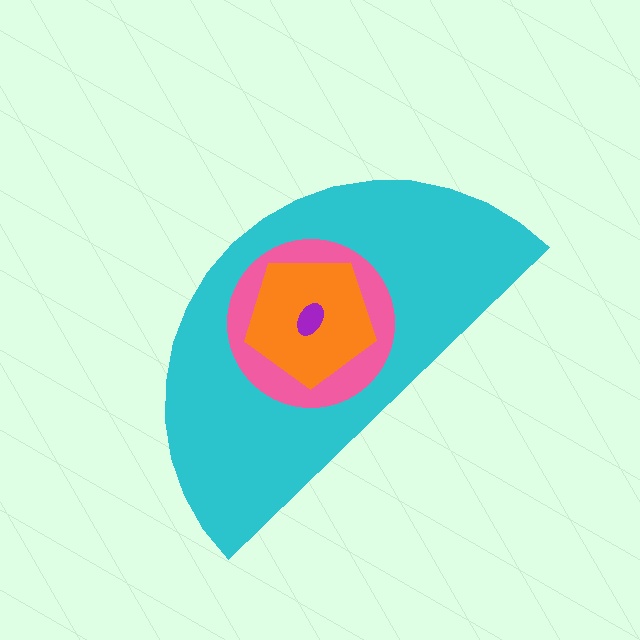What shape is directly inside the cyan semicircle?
The pink circle.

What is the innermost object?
The purple ellipse.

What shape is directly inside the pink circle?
The orange pentagon.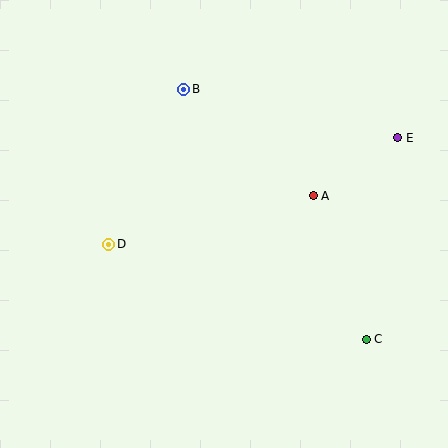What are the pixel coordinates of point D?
Point D is at (109, 244).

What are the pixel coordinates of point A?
Point A is at (313, 196).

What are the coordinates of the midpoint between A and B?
The midpoint between A and B is at (249, 143).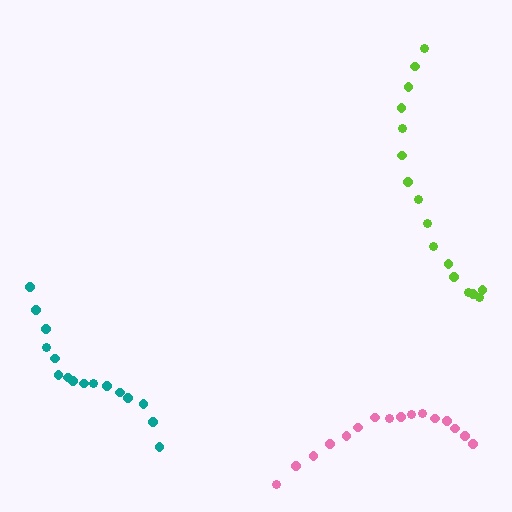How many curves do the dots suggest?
There are 3 distinct paths.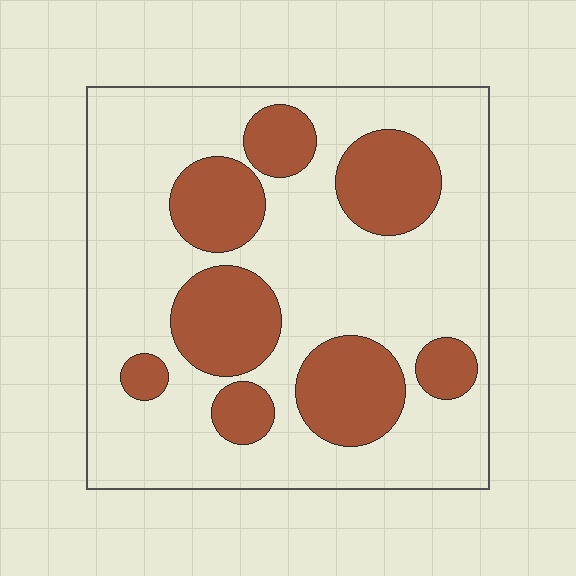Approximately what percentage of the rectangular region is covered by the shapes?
Approximately 30%.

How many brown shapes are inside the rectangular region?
8.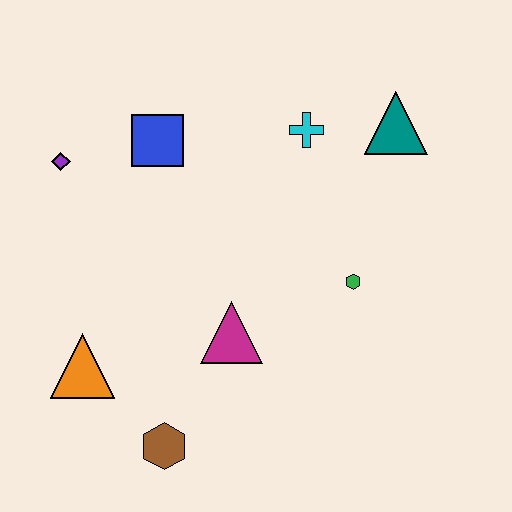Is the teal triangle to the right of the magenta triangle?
Yes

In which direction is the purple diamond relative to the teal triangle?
The purple diamond is to the left of the teal triangle.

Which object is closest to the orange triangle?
The brown hexagon is closest to the orange triangle.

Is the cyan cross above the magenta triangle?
Yes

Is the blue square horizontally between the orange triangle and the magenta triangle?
Yes